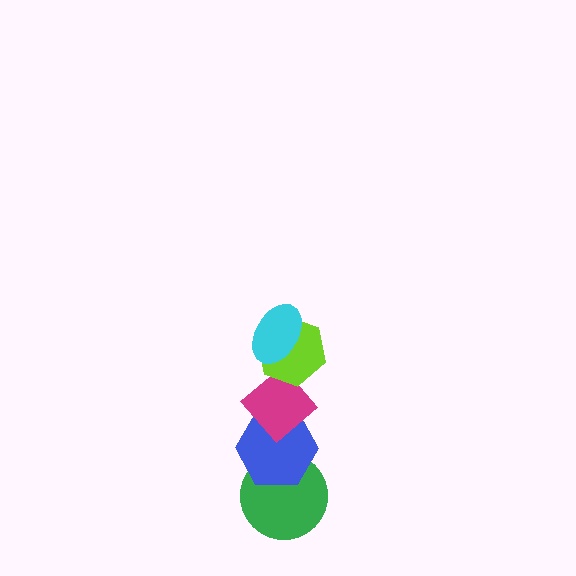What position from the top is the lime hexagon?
The lime hexagon is 2nd from the top.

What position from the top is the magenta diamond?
The magenta diamond is 3rd from the top.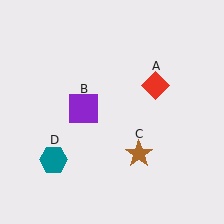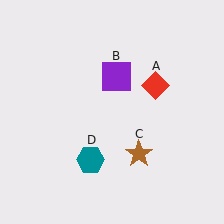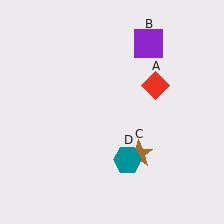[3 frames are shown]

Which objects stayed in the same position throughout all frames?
Red diamond (object A) and brown star (object C) remained stationary.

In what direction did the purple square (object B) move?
The purple square (object B) moved up and to the right.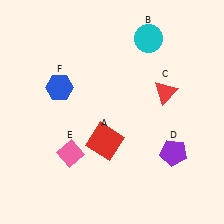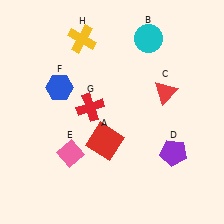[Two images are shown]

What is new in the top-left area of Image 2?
A yellow cross (H) was added in the top-left area of Image 2.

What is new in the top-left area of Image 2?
A red cross (G) was added in the top-left area of Image 2.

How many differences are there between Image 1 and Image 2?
There are 2 differences between the two images.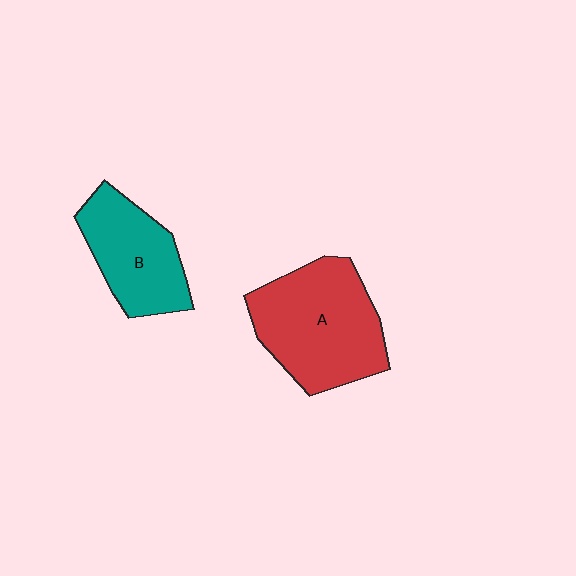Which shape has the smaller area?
Shape B (teal).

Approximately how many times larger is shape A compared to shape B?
Approximately 1.4 times.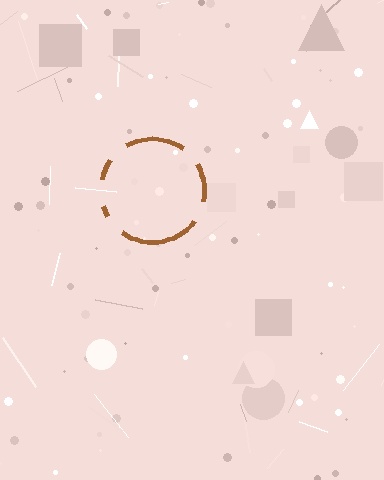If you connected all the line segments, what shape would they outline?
They would outline a circle.